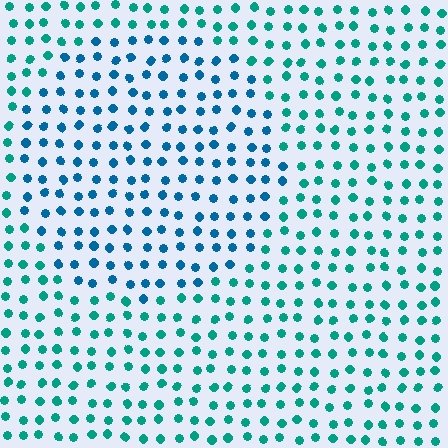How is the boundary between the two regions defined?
The boundary is defined purely by a slight shift in hue (about 32 degrees). Spacing, size, and orientation are identical on both sides.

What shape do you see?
I see a circle.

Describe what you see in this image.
The image is filled with small teal elements in a uniform arrangement. A circle-shaped region is visible where the elements are tinted to a slightly different hue, forming a subtle color boundary.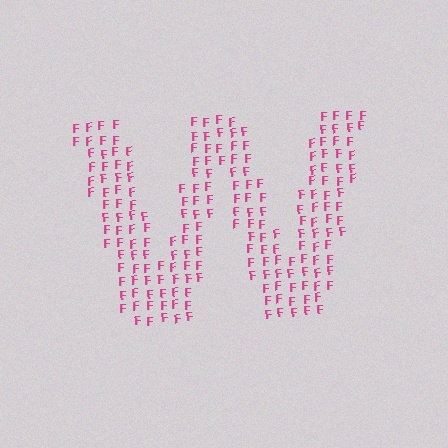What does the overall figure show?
The overall figure shows the letter W.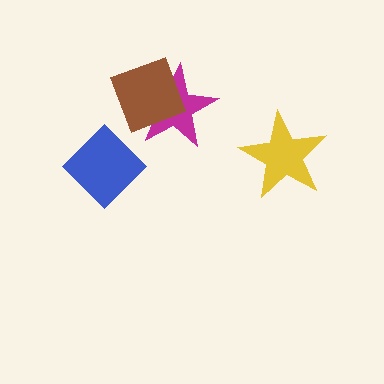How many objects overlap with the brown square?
1 object overlaps with the brown square.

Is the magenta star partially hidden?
Yes, it is partially covered by another shape.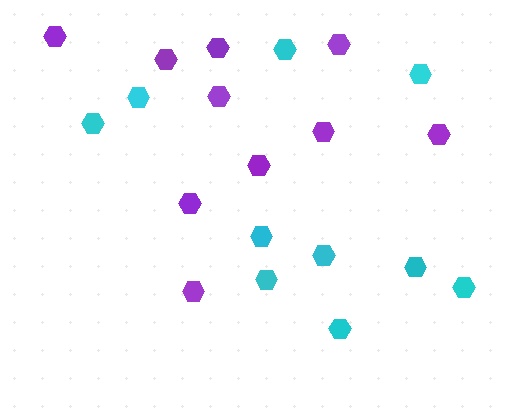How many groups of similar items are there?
There are 2 groups: one group of purple hexagons (10) and one group of cyan hexagons (10).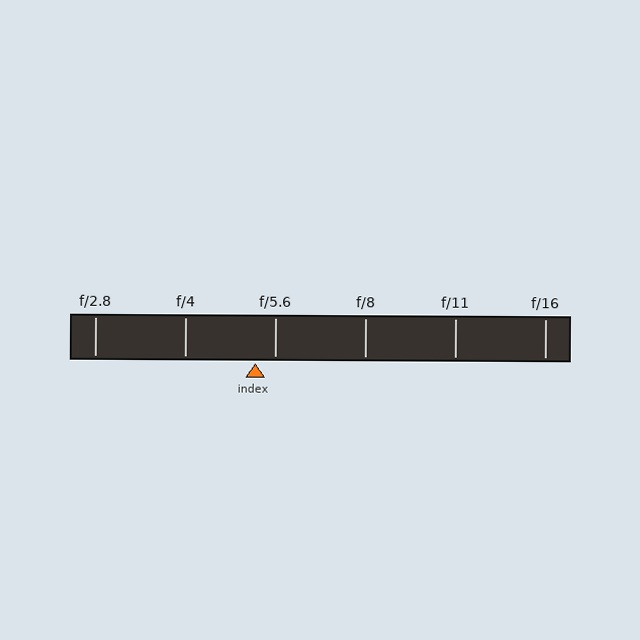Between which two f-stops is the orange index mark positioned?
The index mark is between f/4 and f/5.6.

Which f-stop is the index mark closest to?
The index mark is closest to f/5.6.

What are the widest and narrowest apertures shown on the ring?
The widest aperture shown is f/2.8 and the narrowest is f/16.